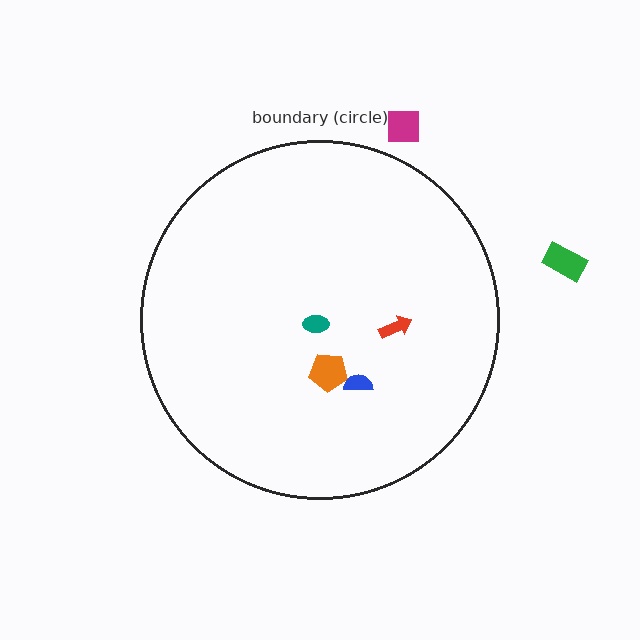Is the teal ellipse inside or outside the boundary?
Inside.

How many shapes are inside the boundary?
4 inside, 2 outside.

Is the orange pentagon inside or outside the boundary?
Inside.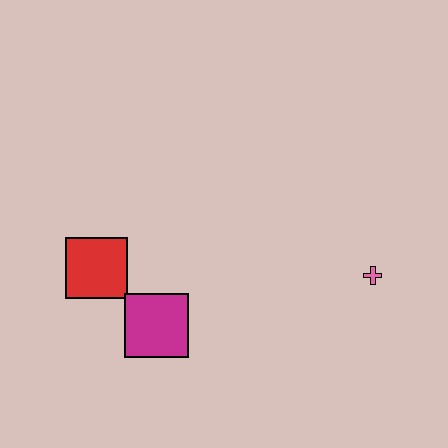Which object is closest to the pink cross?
The magenta square is closest to the pink cross.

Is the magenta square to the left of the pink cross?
Yes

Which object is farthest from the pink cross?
The red square is farthest from the pink cross.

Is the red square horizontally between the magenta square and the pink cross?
No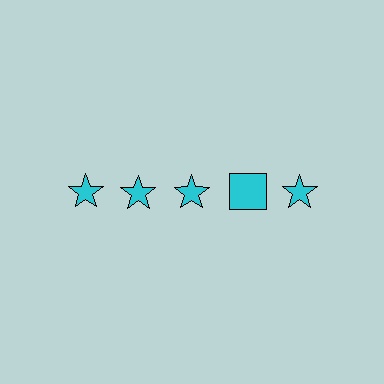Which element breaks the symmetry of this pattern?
The cyan square in the top row, second from right column breaks the symmetry. All other shapes are cyan stars.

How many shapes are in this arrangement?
There are 5 shapes arranged in a grid pattern.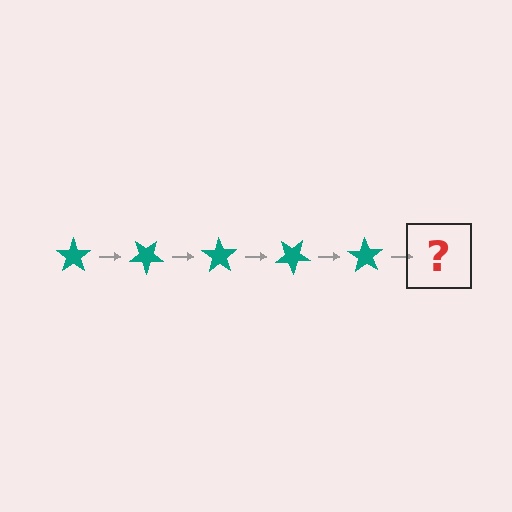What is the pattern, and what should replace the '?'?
The pattern is that the star rotates 35 degrees each step. The '?' should be a teal star rotated 175 degrees.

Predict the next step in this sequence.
The next step is a teal star rotated 175 degrees.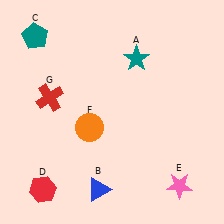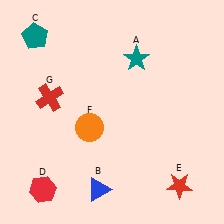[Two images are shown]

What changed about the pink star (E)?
In Image 1, E is pink. In Image 2, it changed to red.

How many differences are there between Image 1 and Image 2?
There is 1 difference between the two images.